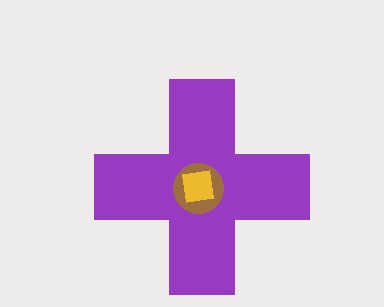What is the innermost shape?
The yellow square.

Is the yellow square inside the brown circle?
Yes.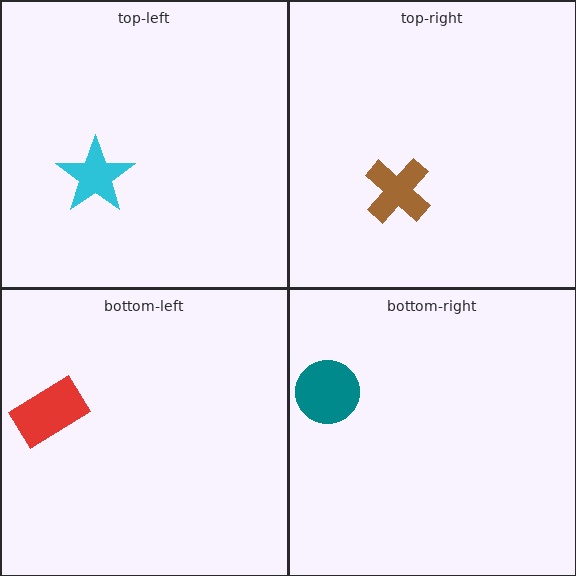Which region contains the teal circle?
The bottom-right region.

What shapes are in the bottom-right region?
The teal circle.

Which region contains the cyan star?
The top-left region.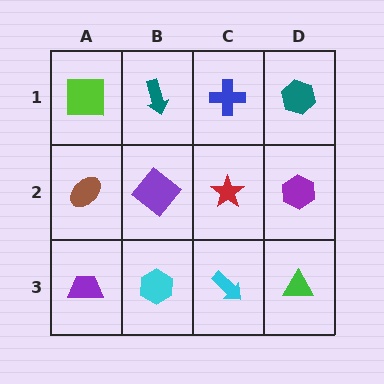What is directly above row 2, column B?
A teal arrow.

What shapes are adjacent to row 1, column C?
A red star (row 2, column C), a teal arrow (row 1, column B), a teal hexagon (row 1, column D).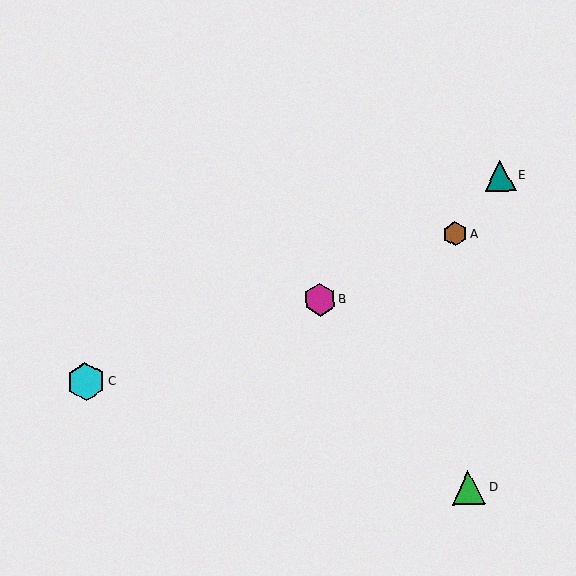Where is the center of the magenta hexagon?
The center of the magenta hexagon is at (320, 300).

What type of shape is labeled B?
Shape B is a magenta hexagon.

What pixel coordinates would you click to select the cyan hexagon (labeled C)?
Click at (86, 382) to select the cyan hexagon C.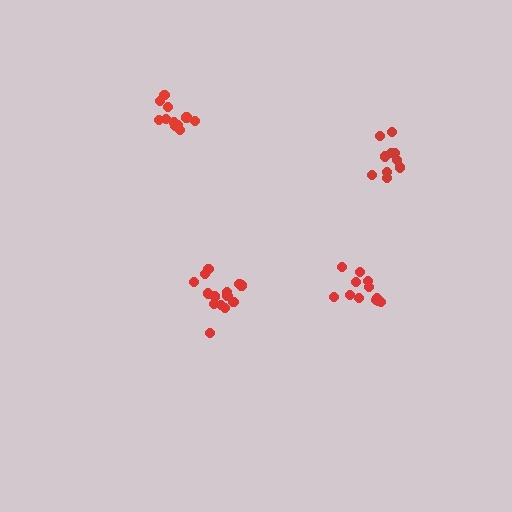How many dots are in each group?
Group 1: 10 dots, Group 2: 14 dots, Group 3: 12 dots, Group 4: 11 dots (47 total).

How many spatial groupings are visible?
There are 4 spatial groupings.